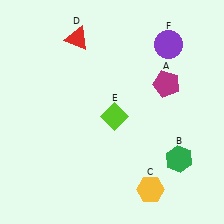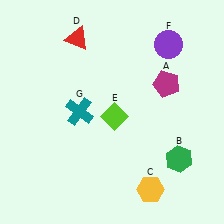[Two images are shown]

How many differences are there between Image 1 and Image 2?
There is 1 difference between the two images.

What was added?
A teal cross (G) was added in Image 2.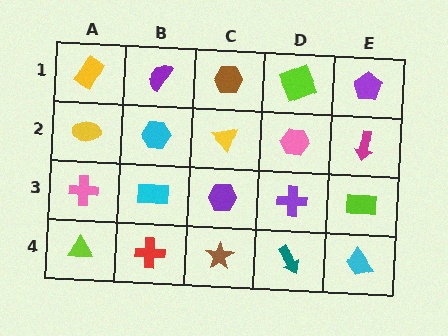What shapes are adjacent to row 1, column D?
A pink hexagon (row 2, column D), a brown hexagon (row 1, column C), a purple pentagon (row 1, column E).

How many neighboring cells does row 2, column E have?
3.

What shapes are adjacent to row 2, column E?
A purple pentagon (row 1, column E), a lime rectangle (row 3, column E), a pink hexagon (row 2, column D).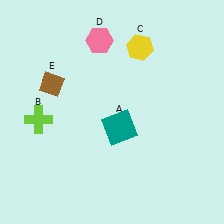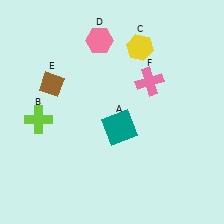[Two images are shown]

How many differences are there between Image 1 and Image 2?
There is 1 difference between the two images.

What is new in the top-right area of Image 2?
A pink cross (F) was added in the top-right area of Image 2.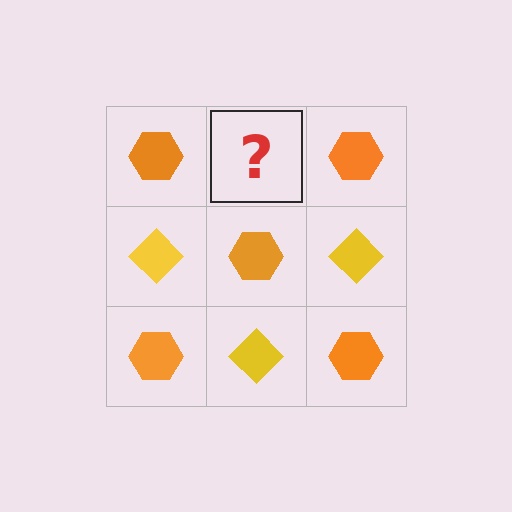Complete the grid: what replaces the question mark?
The question mark should be replaced with a yellow diamond.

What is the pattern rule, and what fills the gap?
The rule is that it alternates orange hexagon and yellow diamond in a checkerboard pattern. The gap should be filled with a yellow diamond.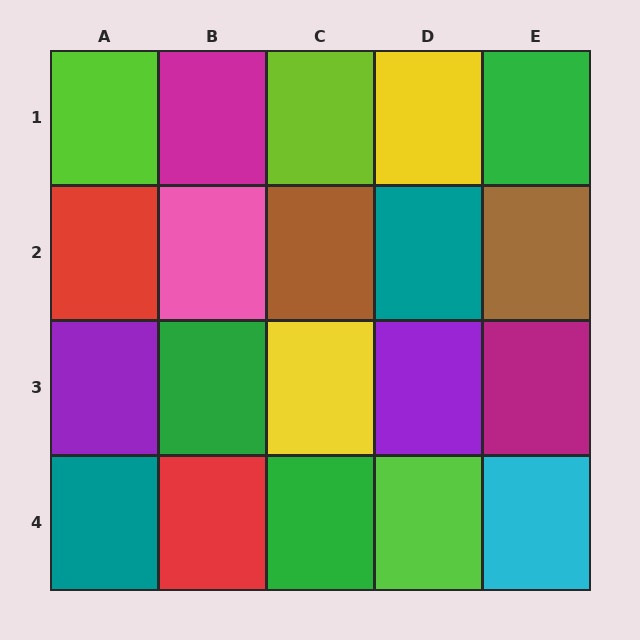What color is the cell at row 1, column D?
Yellow.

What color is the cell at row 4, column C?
Green.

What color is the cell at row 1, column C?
Lime.